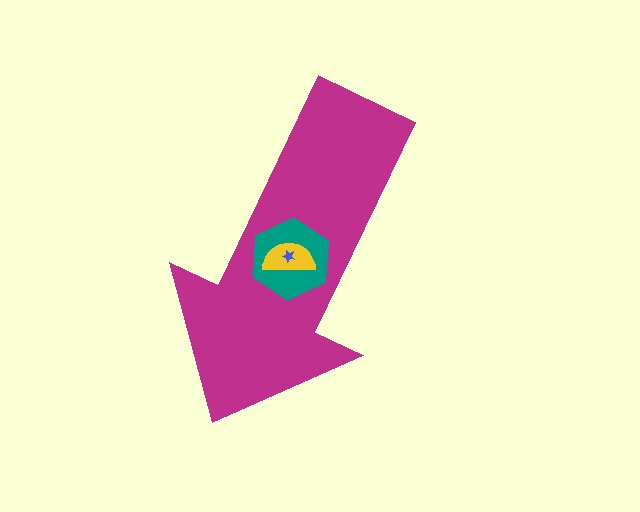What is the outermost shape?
The magenta arrow.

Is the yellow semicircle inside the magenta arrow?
Yes.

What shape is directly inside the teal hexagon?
The yellow semicircle.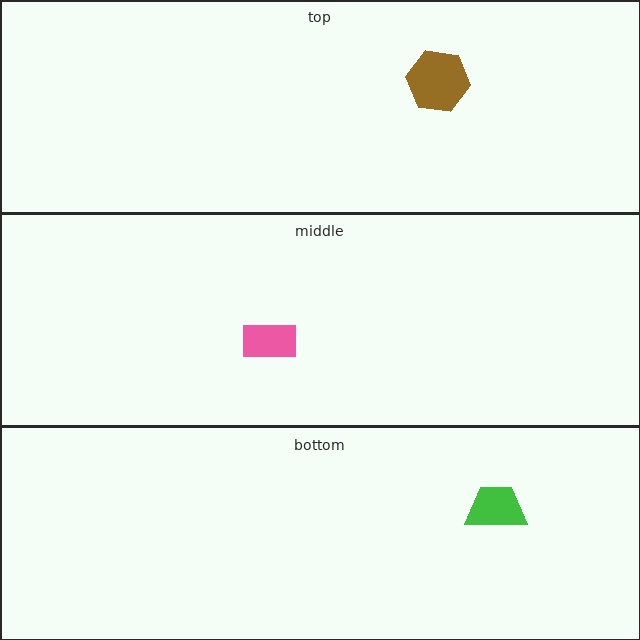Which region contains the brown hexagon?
The top region.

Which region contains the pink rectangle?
The middle region.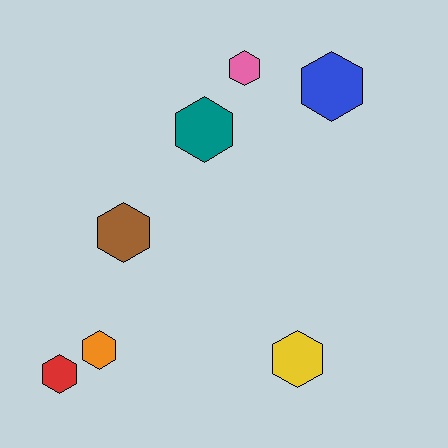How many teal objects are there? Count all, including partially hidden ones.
There is 1 teal object.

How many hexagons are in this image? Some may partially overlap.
There are 7 hexagons.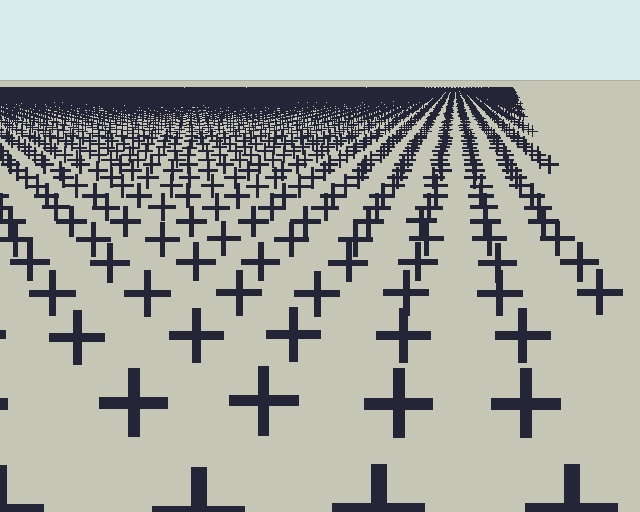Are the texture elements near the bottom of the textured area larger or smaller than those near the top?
Larger. Near the bottom, elements are closer to the viewer and appear at a bigger on-screen size.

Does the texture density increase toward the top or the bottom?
Density increases toward the top.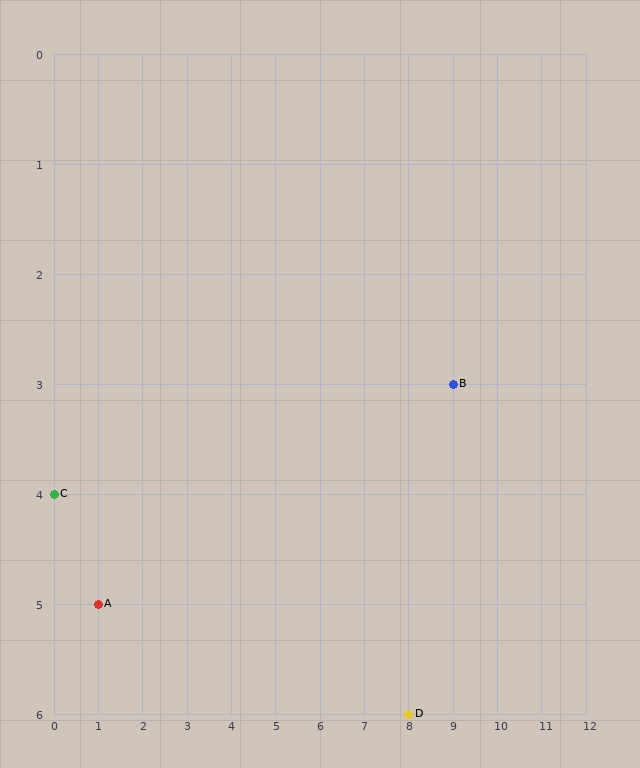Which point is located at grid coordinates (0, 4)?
Point C is at (0, 4).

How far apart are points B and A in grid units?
Points B and A are 8 columns and 2 rows apart (about 8.2 grid units diagonally).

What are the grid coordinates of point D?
Point D is at grid coordinates (8, 6).